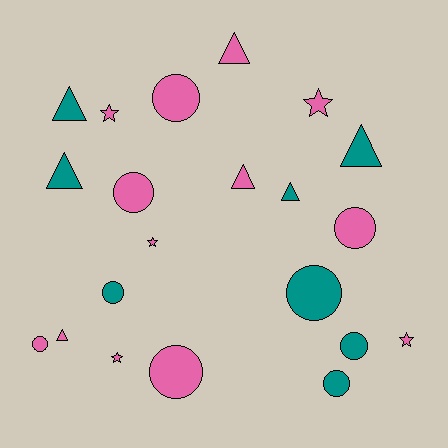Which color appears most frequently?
Pink, with 13 objects.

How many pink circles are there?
There are 5 pink circles.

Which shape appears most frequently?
Circle, with 9 objects.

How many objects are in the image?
There are 21 objects.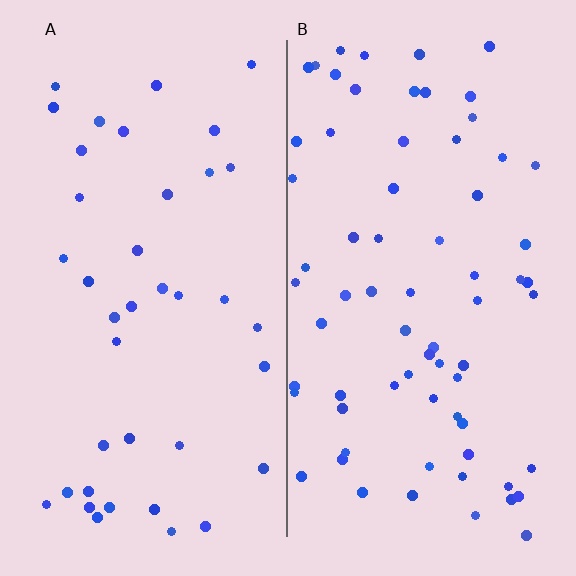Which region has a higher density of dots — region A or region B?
B (the right).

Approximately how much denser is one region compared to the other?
Approximately 1.8× — region B over region A.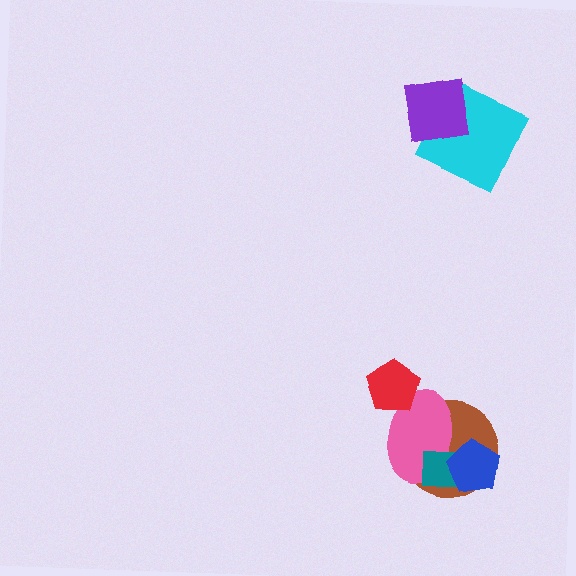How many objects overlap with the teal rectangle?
3 objects overlap with the teal rectangle.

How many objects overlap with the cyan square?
1 object overlaps with the cyan square.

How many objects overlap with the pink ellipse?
4 objects overlap with the pink ellipse.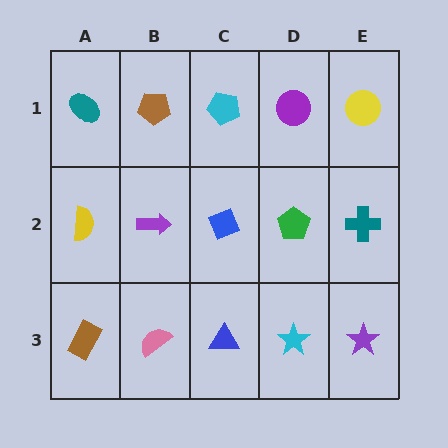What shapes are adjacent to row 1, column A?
A yellow semicircle (row 2, column A), a brown pentagon (row 1, column B).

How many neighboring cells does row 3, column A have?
2.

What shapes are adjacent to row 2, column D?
A purple circle (row 1, column D), a cyan star (row 3, column D), a blue diamond (row 2, column C), a teal cross (row 2, column E).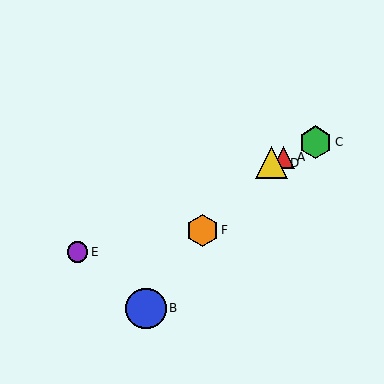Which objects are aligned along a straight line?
Objects A, C, D, E are aligned along a straight line.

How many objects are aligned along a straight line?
4 objects (A, C, D, E) are aligned along a straight line.